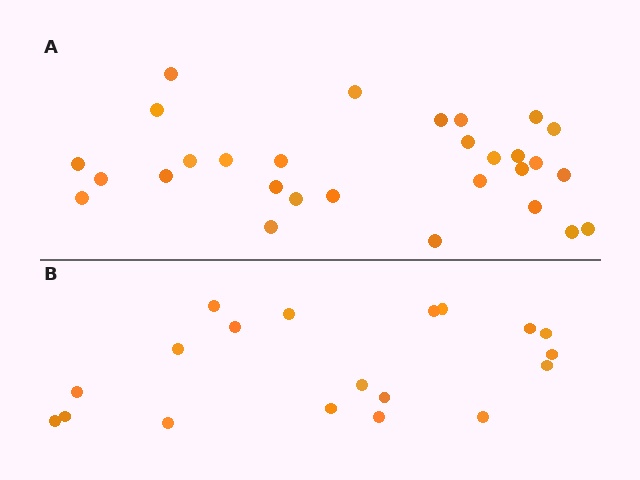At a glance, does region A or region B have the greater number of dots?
Region A (the top region) has more dots.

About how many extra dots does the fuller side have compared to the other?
Region A has roughly 10 or so more dots than region B.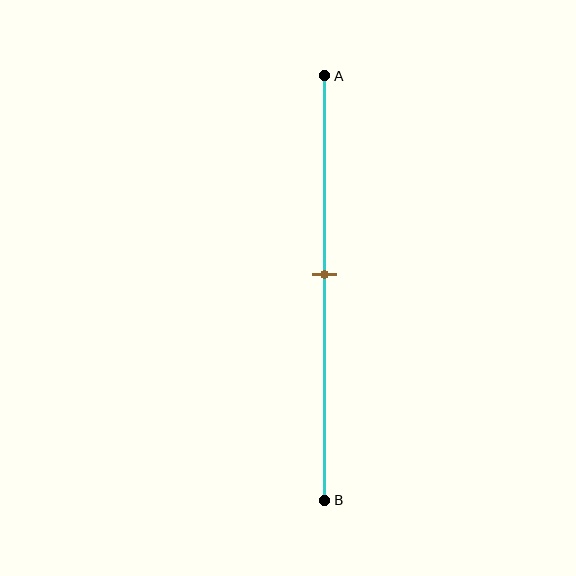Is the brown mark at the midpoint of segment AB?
No, the mark is at about 45% from A, not at the 50% midpoint.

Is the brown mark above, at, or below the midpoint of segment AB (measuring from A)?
The brown mark is above the midpoint of segment AB.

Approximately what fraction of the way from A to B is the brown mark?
The brown mark is approximately 45% of the way from A to B.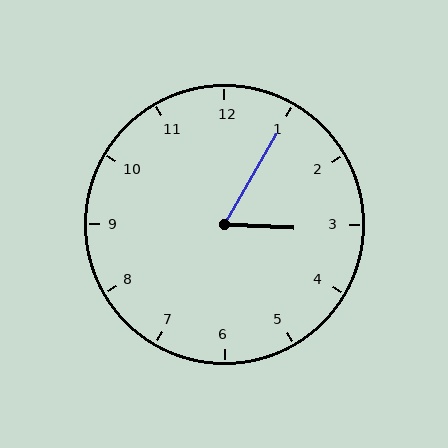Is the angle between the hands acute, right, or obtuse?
It is acute.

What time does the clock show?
3:05.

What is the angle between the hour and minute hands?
Approximately 62 degrees.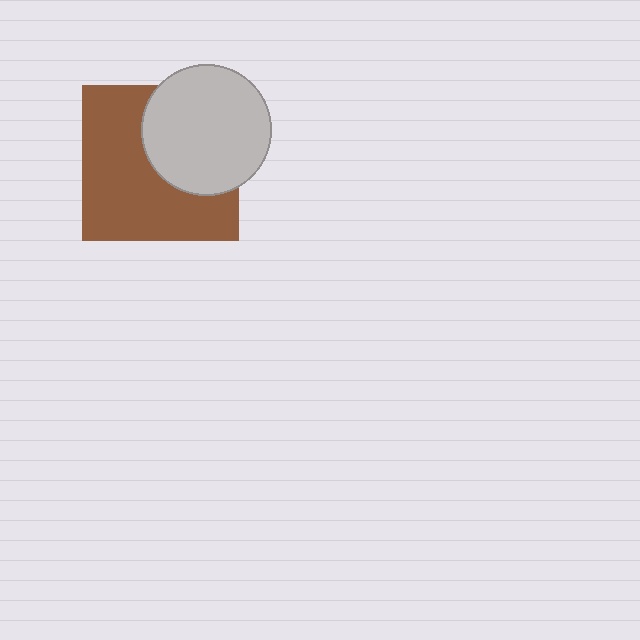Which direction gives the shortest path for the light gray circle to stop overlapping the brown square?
Moving toward the upper-right gives the shortest separation.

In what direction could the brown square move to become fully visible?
The brown square could move toward the lower-left. That would shift it out from behind the light gray circle entirely.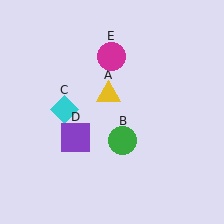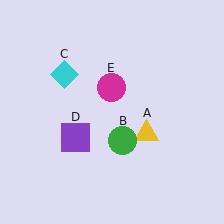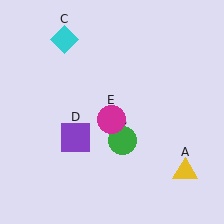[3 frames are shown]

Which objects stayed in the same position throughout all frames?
Green circle (object B) and purple square (object D) remained stationary.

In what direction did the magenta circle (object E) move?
The magenta circle (object E) moved down.